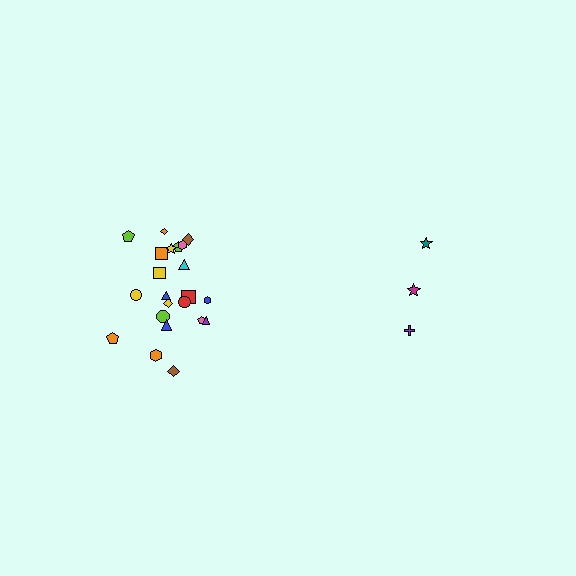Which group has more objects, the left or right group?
The left group.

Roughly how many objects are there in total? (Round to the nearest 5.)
Roughly 25 objects in total.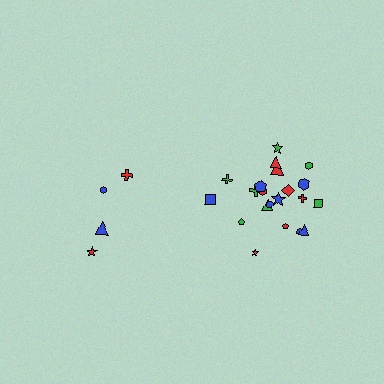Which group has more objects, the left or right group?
The right group.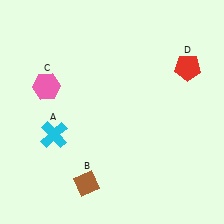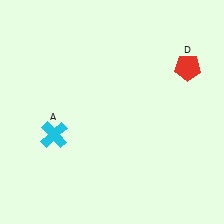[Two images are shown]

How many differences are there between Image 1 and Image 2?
There are 2 differences between the two images.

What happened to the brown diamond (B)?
The brown diamond (B) was removed in Image 2. It was in the bottom-left area of Image 1.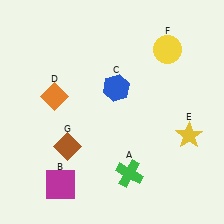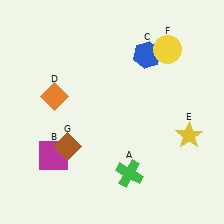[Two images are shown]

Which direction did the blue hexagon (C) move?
The blue hexagon (C) moved up.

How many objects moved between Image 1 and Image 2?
2 objects moved between the two images.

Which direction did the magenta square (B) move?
The magenta square (B) moved up.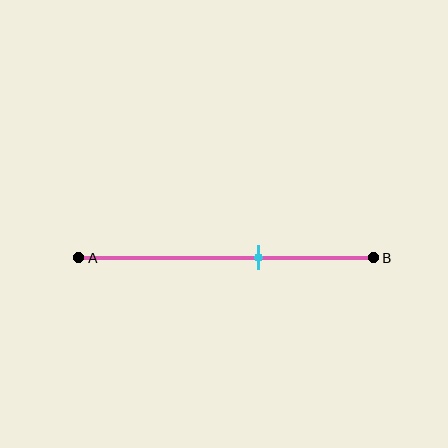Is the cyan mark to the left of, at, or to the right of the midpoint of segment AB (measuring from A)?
The cyan mark is to the right of the midpoint of segment AB.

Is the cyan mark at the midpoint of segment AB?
No, the mark is at about 60% from A, not at the 50% midpoint.